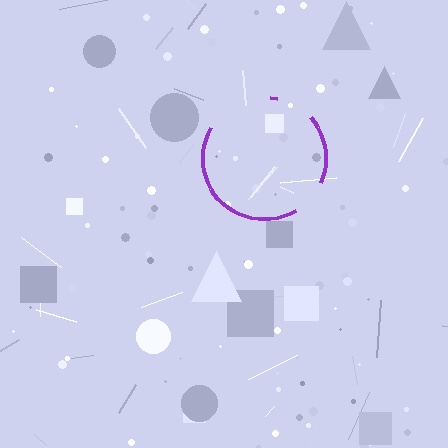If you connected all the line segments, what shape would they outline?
They would outline a circle.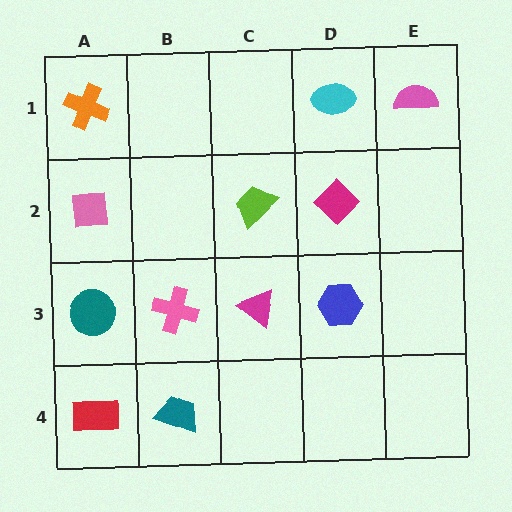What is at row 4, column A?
A red rectangle.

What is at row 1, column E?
A pink semicircle.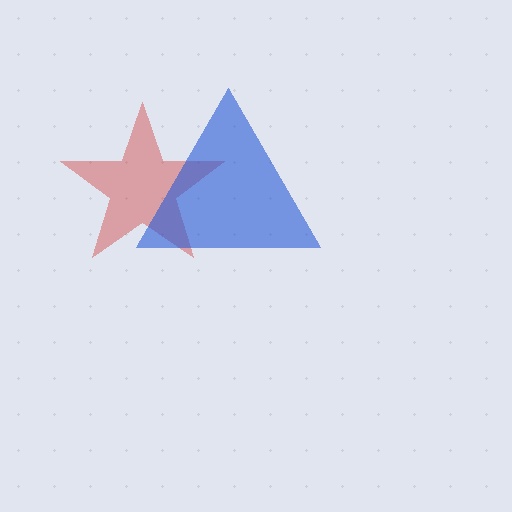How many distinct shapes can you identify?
There are 2 distinct shapes: a red star, a blue triangle.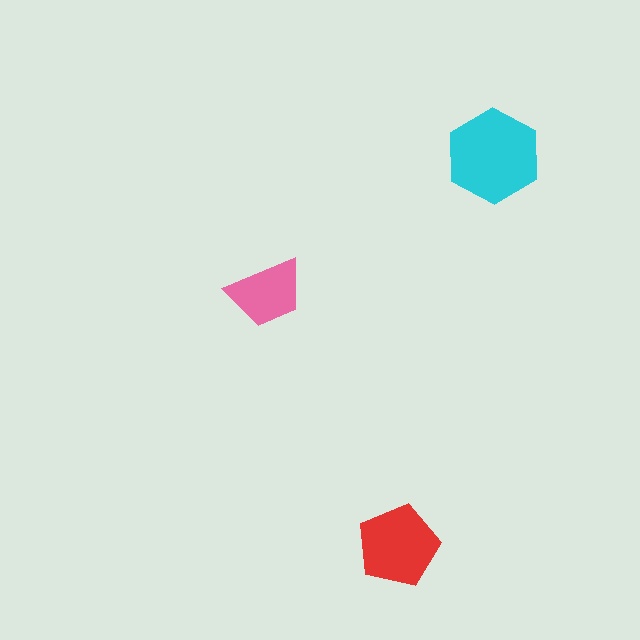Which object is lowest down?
The red pentagon is bottommost.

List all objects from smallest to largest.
The pink trapezoid, the red pentagon, the cyan hexagon.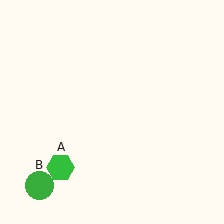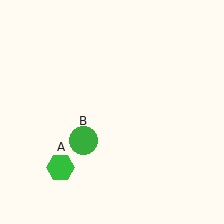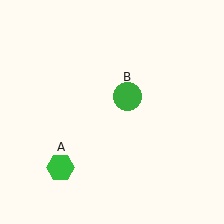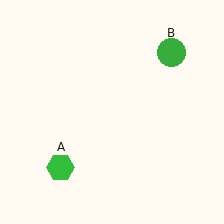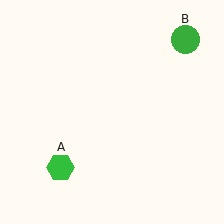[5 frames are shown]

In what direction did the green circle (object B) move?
The green circle (object B) moved up and to the right.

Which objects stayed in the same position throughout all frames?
Green hexagon (object A) remained stationary.